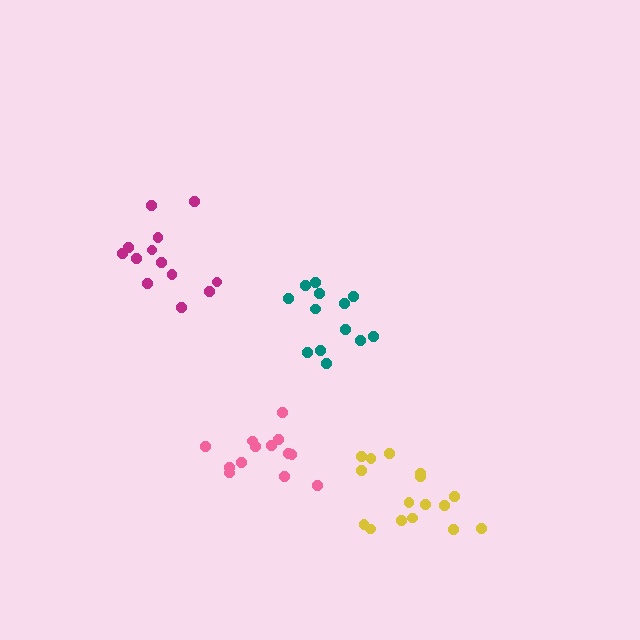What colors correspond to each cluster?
The clusters are colored: pink, teal, yellow, magenta.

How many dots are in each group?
Group 1: 13 dots, Group 2: 13 dots, Group 3: 16 dots, Group 4: 13 dots (55 total).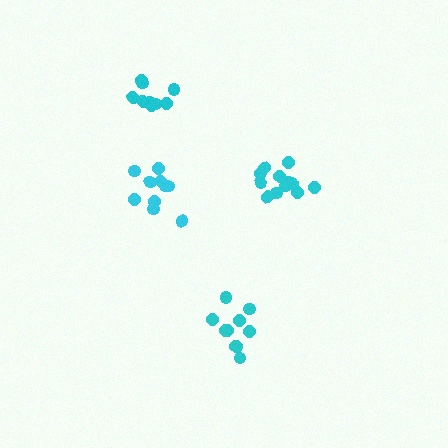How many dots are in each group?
Group 1: 10 dots, Group 2: 12 dots, Group 3: 9 dots, Group 4: 10 dots (41 total).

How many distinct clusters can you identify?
There are 4 distinct clusters.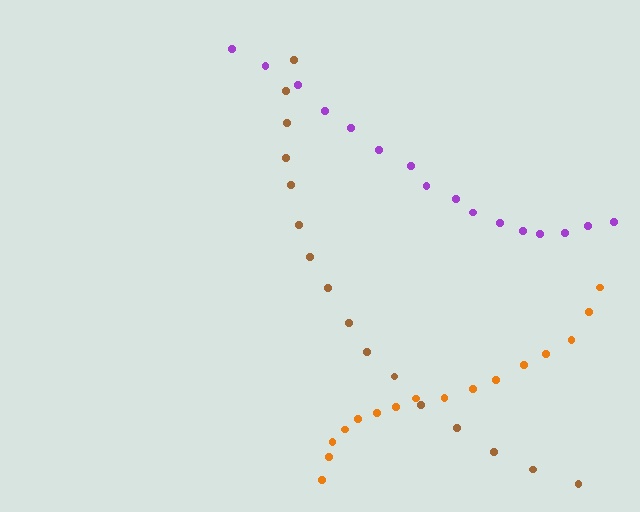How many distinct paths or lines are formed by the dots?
There are 3 distinct paths.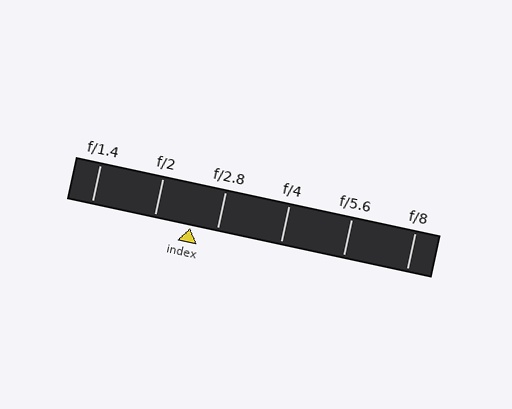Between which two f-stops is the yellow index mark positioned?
The index mark is between f/2 and f/2.8.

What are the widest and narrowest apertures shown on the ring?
The widest aperture shown is f/1.4 and the narrowest is f/8.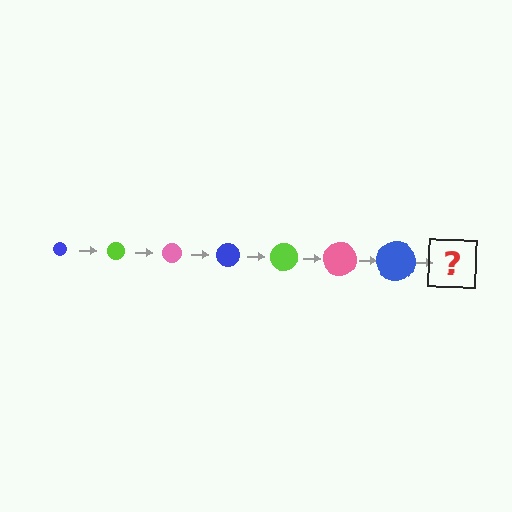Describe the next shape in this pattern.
It should be a lime circle, larger than the previous one.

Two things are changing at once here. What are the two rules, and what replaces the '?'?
The two rules are that the circle grows larger each step and the color cycles through blue, lime, and pink. The '?' should be a lime circle, larger than the previous one.